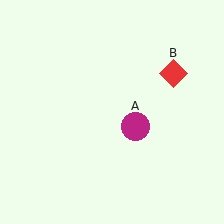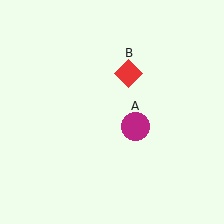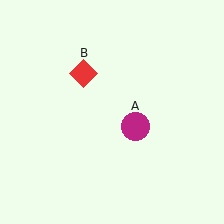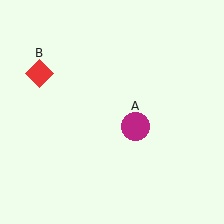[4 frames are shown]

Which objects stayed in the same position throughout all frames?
Magenta circle (object A) remained stationary.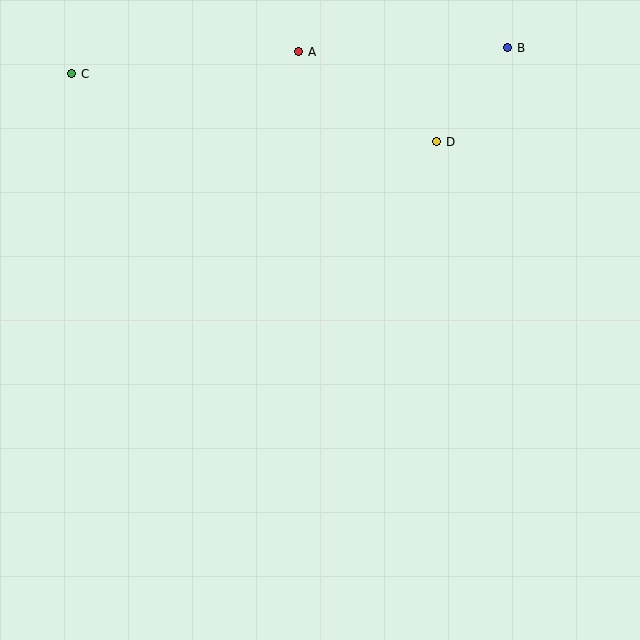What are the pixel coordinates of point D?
Point D is at (437, 142).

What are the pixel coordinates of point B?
Point B is at (508, 48).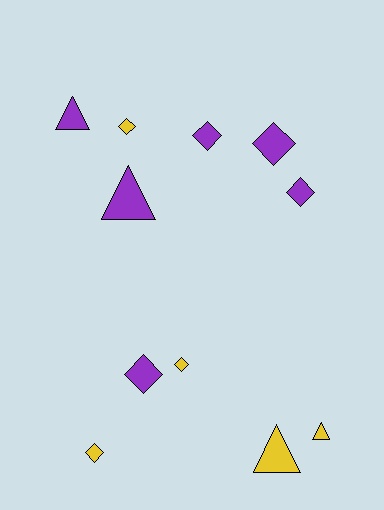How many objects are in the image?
There are 11 objects.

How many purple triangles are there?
There are 2 purple triangles.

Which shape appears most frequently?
Diamond, with 7 objects.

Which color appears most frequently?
Purple, with 6 objects.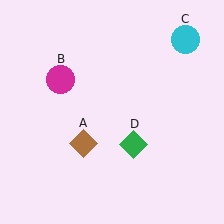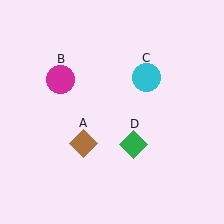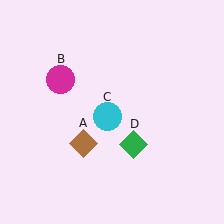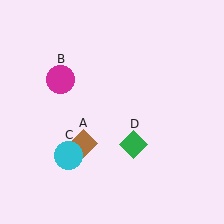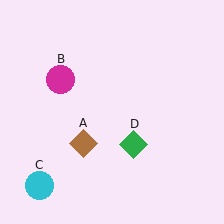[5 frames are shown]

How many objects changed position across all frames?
1 object changed position: cyan circle (object C).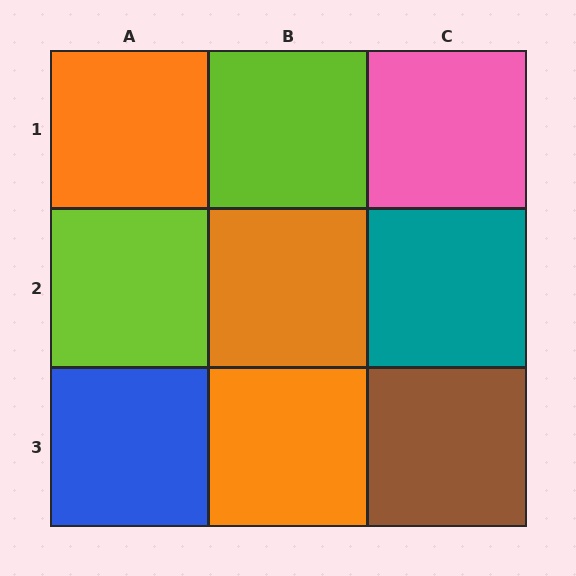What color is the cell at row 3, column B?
Orange.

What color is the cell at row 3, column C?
Brown.